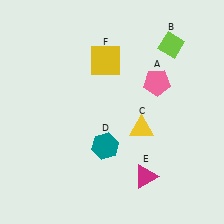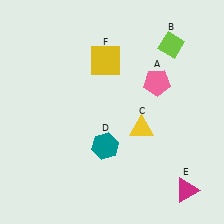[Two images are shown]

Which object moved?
The magenta triangle (E) moved right.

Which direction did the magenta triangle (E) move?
The magenta triangle (E) moved right.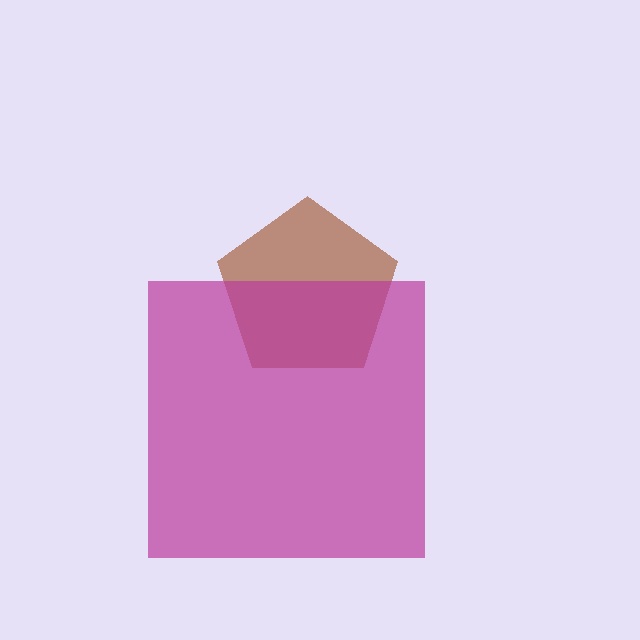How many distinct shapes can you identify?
There are 2 distinct shapes: a brown pentagon, a magenta square.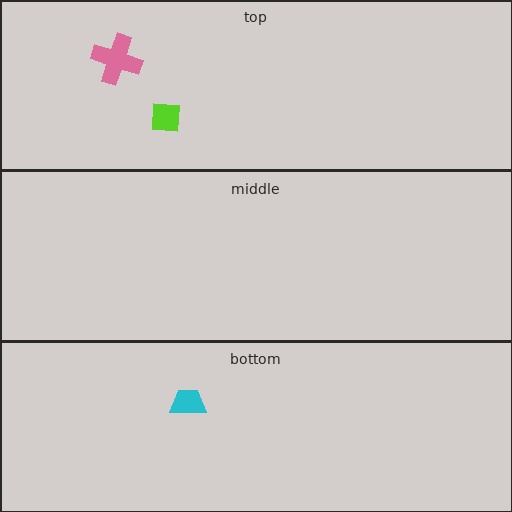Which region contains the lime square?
The top region.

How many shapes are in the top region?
2.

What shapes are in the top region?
The pink cross, the lime square.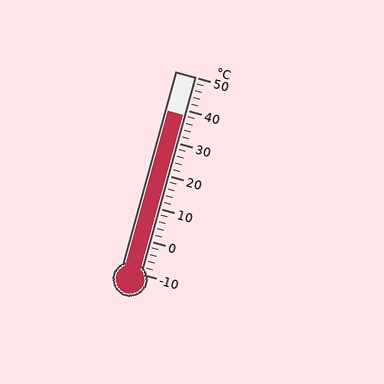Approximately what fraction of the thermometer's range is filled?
The thermometer is filled to approximately 80% of its range.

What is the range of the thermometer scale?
The thermometer scale ranges from -10°C to 50°C.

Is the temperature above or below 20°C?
The temperature is above 20°C.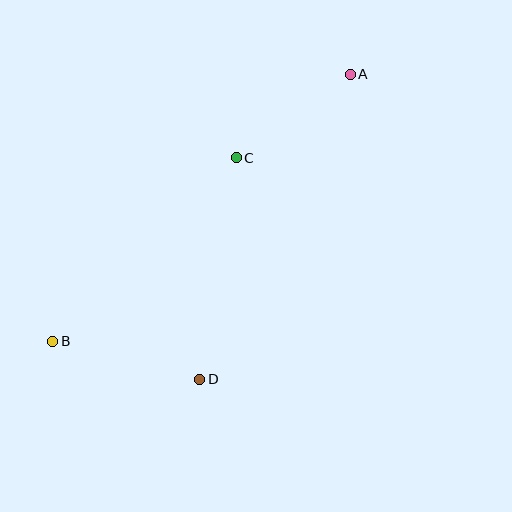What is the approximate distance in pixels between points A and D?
The distance between A and D is approximately 340 pixels.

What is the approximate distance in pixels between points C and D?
The distance between C and D is approximately 225 pixels.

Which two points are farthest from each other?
Points A and B are farthest from each other.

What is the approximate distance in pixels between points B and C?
The distance between B and C is approximately 260 pixels.